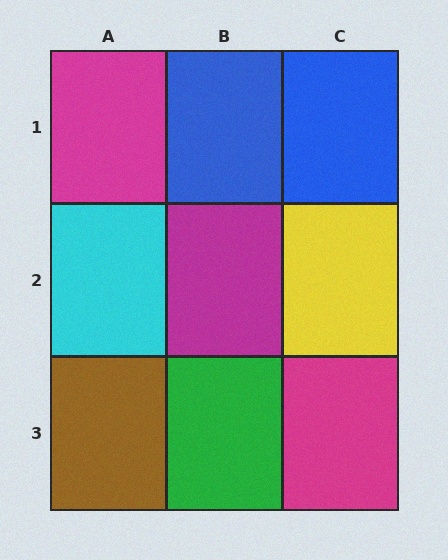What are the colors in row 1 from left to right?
Magenta, blue, blue.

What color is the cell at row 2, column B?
Magenta.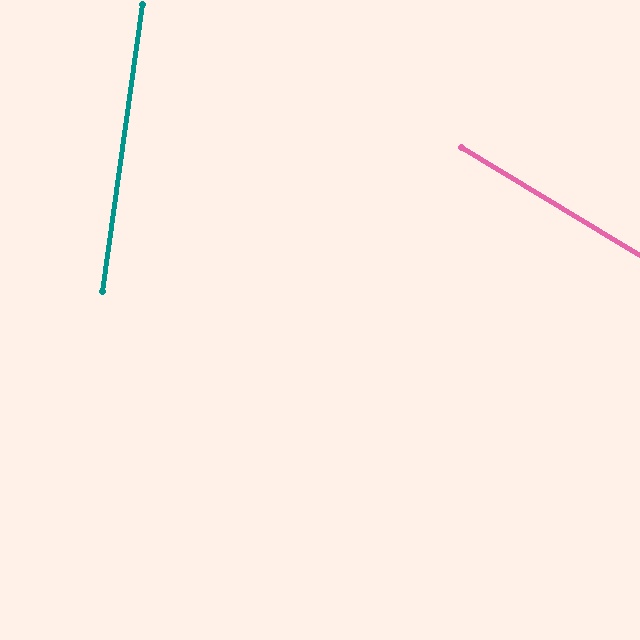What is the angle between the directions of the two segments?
Approximately 67 degrees.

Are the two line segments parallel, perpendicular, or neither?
Neither parallel nor perpendicular — they differ by about 67°.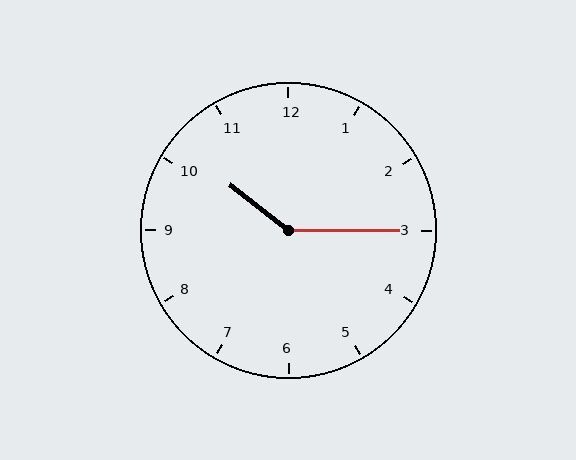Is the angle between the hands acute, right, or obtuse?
It is obtuse.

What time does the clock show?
10:15.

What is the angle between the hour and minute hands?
Approximately 142 degrees.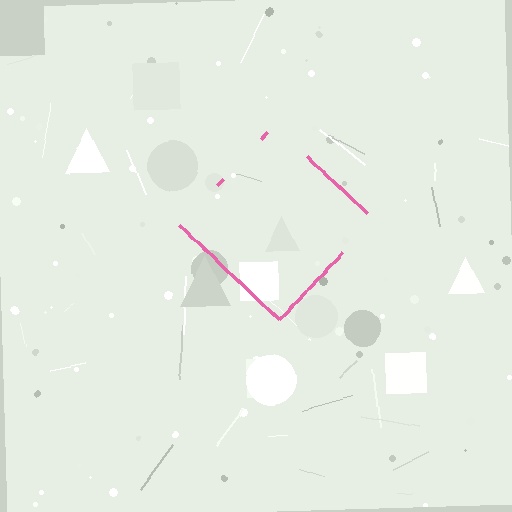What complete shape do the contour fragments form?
The contour fragments form a diamond.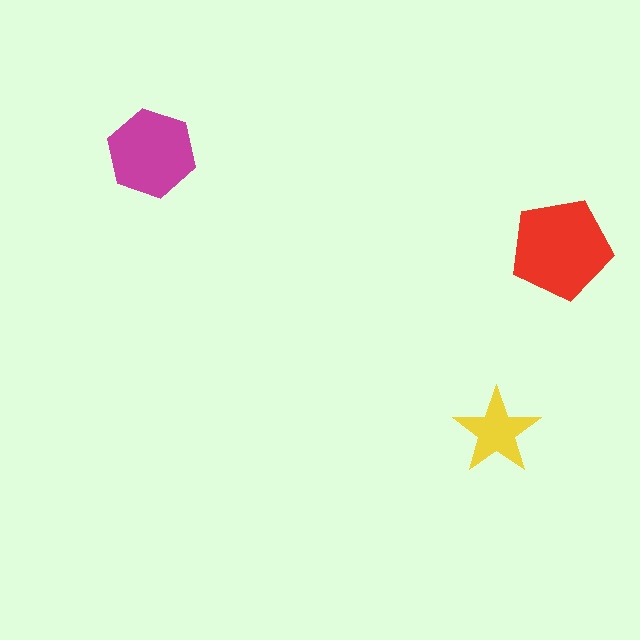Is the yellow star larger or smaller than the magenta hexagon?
Smaller.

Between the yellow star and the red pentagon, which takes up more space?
The red pentagon.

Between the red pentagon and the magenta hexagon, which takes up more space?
The red pentagon.